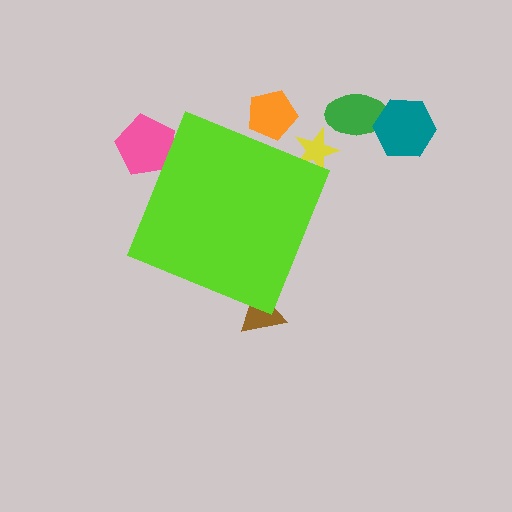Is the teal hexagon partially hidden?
No, the teal hexagon is fully visible.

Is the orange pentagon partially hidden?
Yes, the orange pentagon is partially hidden behind the lime diamond.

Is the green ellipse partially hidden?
No, the green ellipse is fully visible.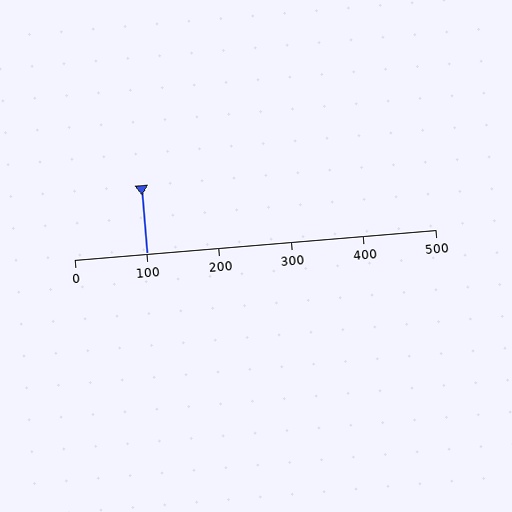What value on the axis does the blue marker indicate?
The marker indicates approximately 100.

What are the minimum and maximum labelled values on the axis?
The axis runs from 0 to 500.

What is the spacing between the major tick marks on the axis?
The major ticks are spaced 100 apart.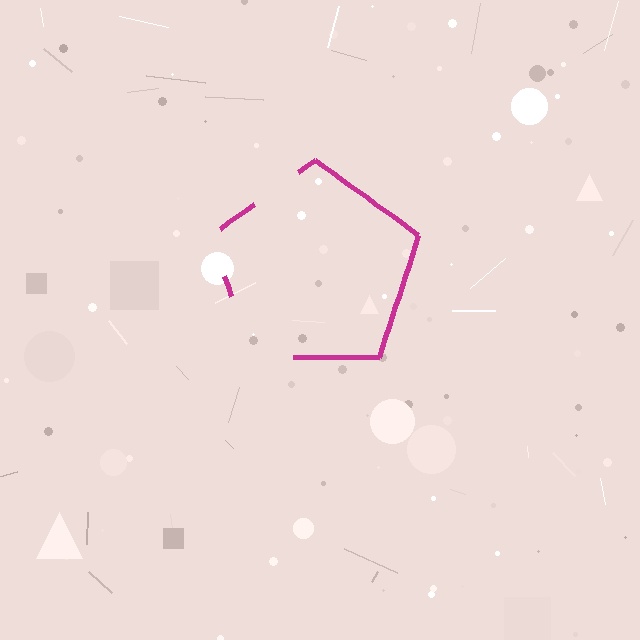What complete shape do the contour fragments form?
The contour fragments form a pentagon.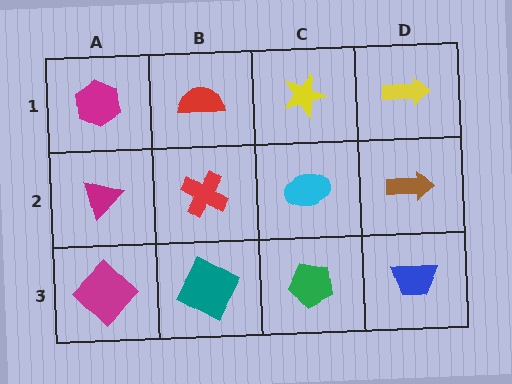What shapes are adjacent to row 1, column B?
A red cross (row 2, column B), a magenta hexagon (row 1, column A), a yellow star (row 1, column C).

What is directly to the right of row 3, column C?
A blue trapezoid.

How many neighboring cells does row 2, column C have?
4.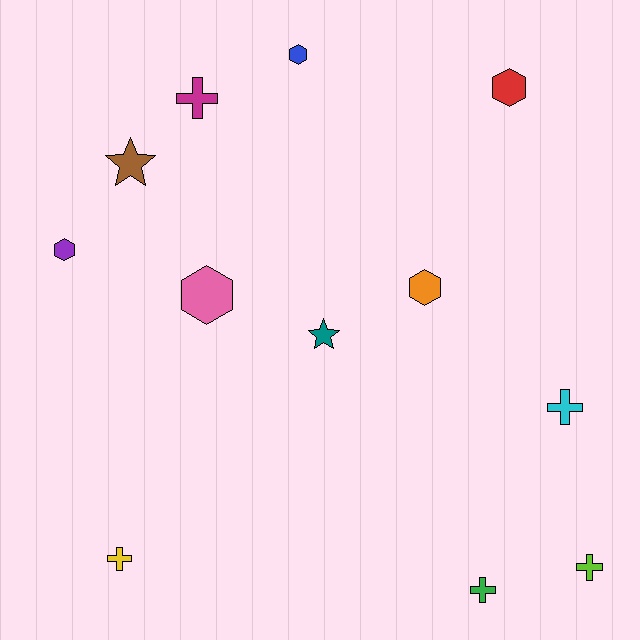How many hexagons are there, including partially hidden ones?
There are 5 hexagons.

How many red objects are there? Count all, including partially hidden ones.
There is 1 red object.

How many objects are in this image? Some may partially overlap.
There are 12 objects.